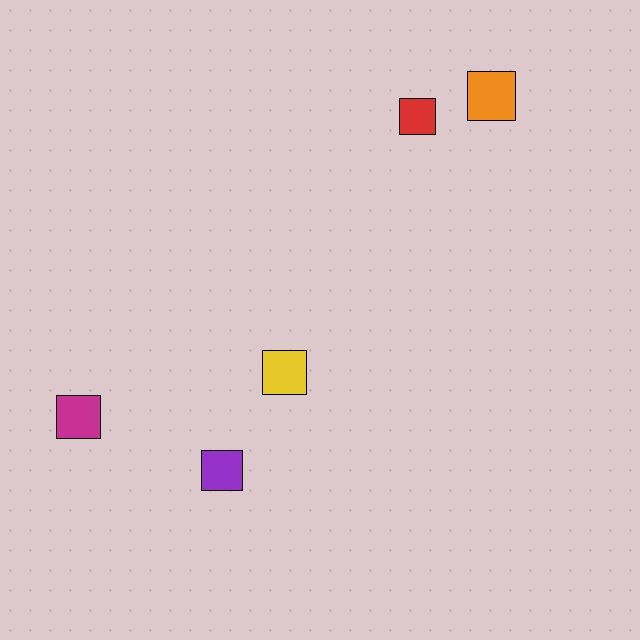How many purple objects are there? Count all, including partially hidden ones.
There is 1 purple object.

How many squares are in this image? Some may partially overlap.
There are 5 squares.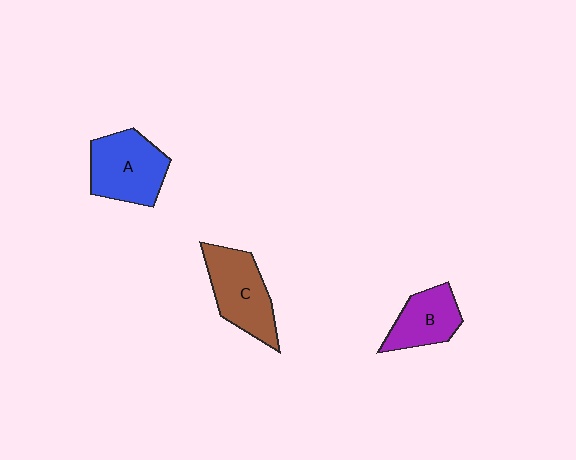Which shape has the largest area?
Shape A (blue).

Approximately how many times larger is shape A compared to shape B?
Approximately 1.4 times.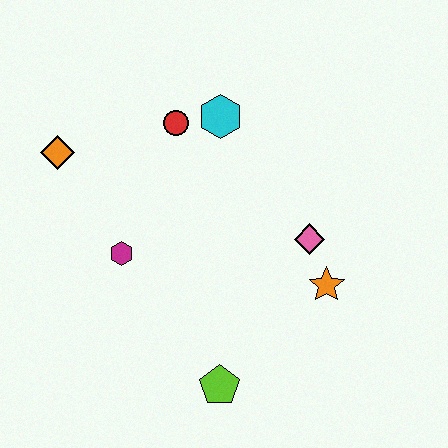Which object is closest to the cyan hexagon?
The red circle is closest to the cyan hexagon.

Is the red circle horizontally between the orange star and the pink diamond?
No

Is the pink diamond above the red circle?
No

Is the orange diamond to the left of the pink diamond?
Yes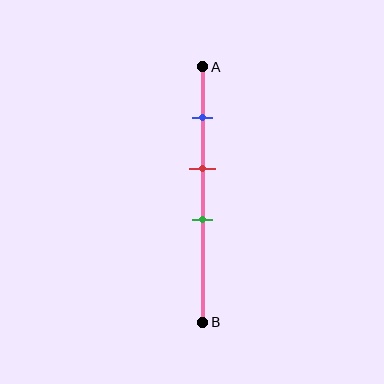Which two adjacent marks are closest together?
The red and green marks are the closest adjacent pair.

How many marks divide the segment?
There are 3 marks dividing the segment.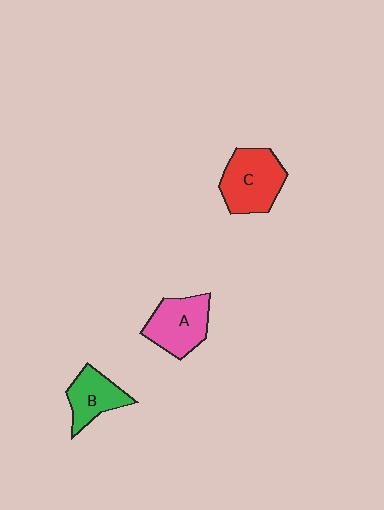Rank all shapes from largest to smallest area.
From largest to smallest: C (red), A (pink), B (green).